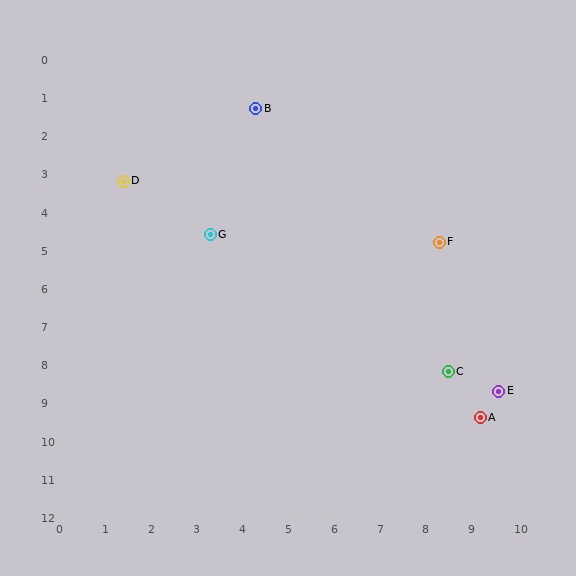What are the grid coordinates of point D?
Point D is at approximately (1.4, 3.2).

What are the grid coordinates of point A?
Point A is at approximately (9.2, 9.4).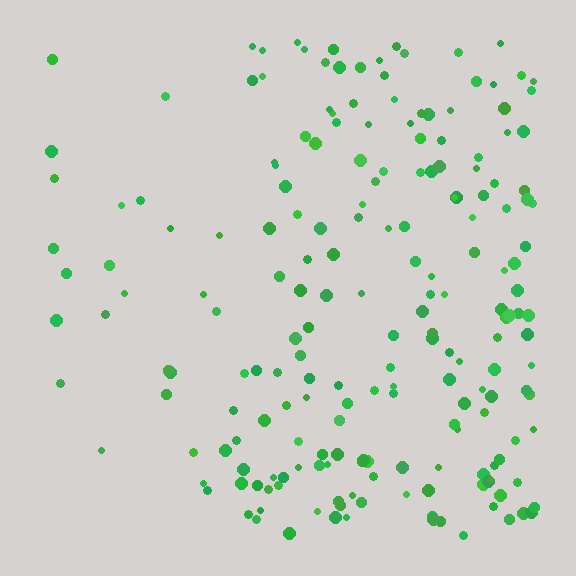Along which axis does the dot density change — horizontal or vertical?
Horizontal.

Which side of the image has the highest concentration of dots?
The right.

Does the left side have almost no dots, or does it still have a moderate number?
Still a moderate number, just noticeably fewer than the right.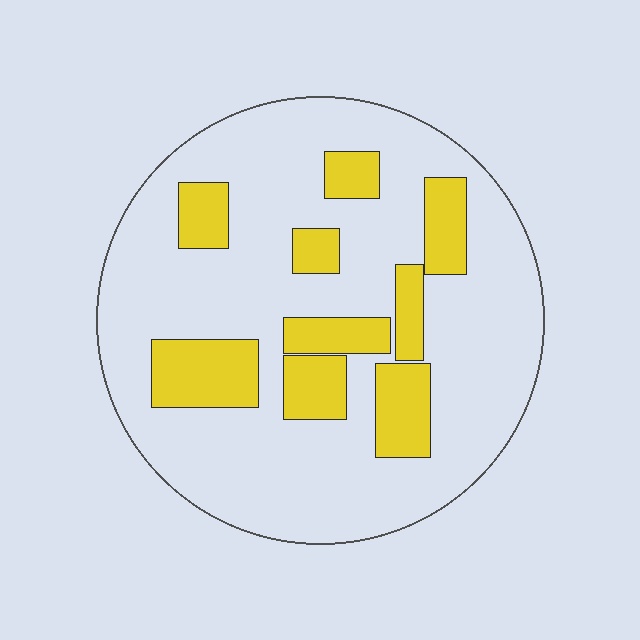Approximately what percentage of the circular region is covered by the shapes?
Approximately 25%.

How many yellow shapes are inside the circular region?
9.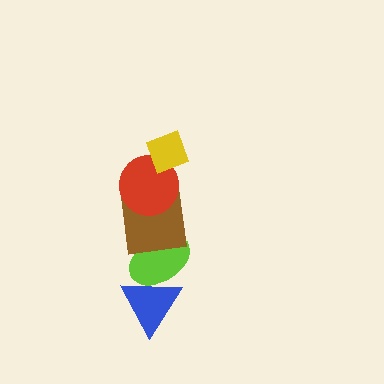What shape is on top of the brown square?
The red circle is on top of the brown square.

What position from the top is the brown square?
The brown square is 3rd from the top.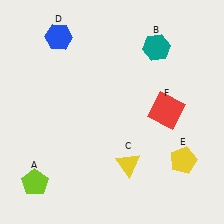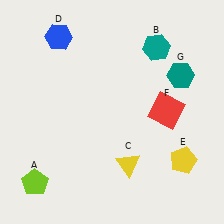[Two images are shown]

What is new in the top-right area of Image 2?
A teal hexagon (G) was added in the top-right area of Image 2.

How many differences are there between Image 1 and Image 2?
There is 1 difference between the two images.